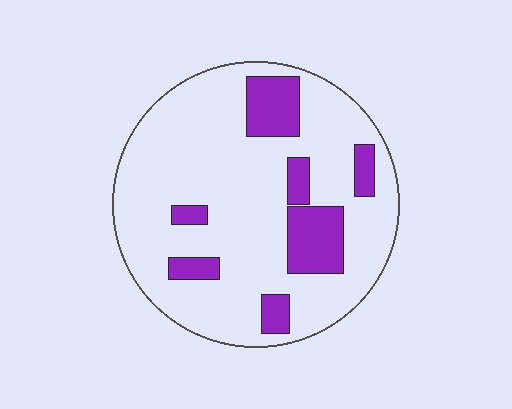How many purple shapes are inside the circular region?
7.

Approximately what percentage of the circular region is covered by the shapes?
Approximately 20%.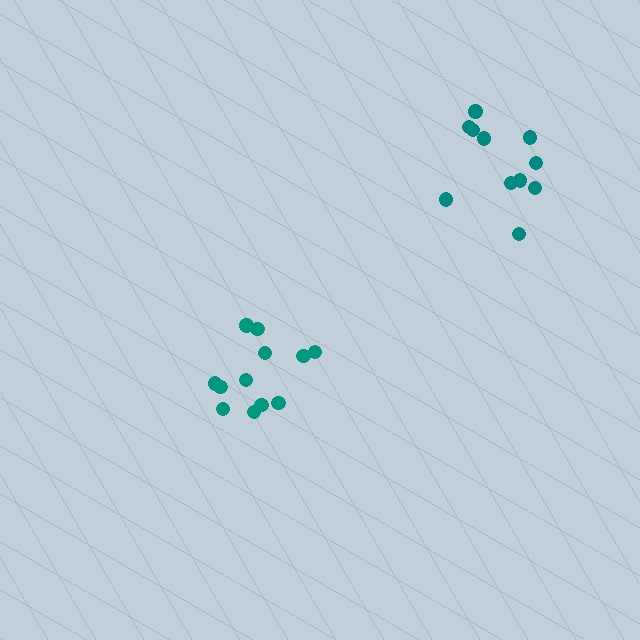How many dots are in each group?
Group 1: 11 dots, Group 2: 12 dots (23 total).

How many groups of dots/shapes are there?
There are 2 groups.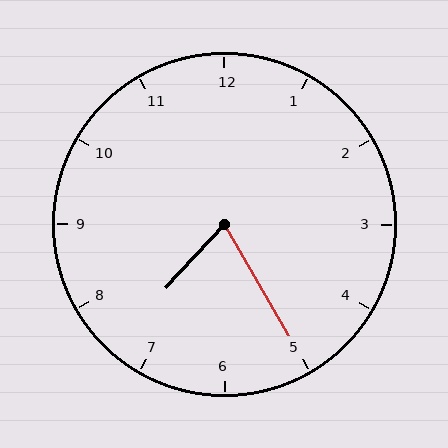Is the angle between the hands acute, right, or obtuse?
It is acute.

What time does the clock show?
7:25.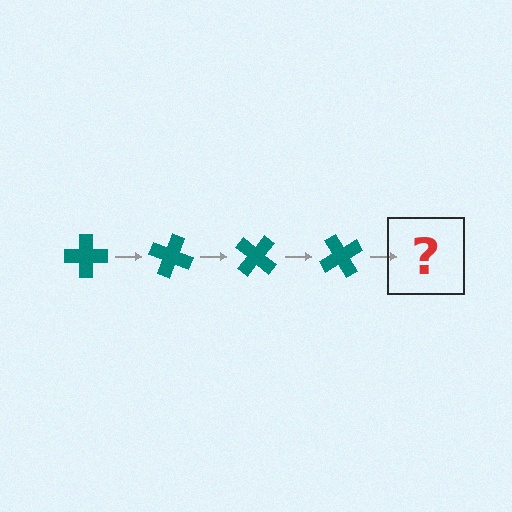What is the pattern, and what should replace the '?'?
The pattern is that the cross rotates 20 degrees each step. The '?' should be a teal cross rotated 80 degrees.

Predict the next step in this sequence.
The next step is a teal cross rotated 80 degrees.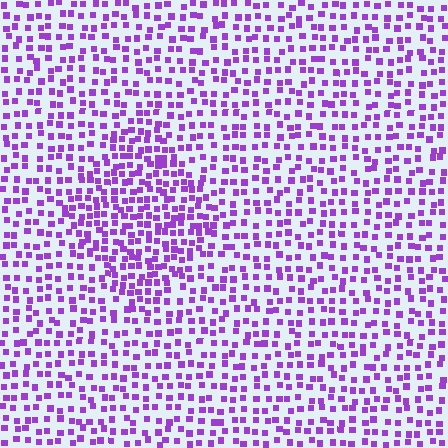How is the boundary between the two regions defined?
The boundary is defined by a change in element density (approximately 1.7x ratio). All elements are the same color, size, and shape.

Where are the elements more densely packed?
The elements are more densely packed inside the diamond boundary.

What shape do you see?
I see a diamond.